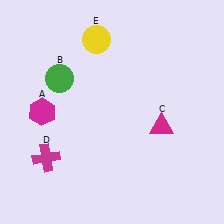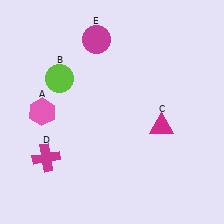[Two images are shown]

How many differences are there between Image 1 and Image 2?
There are 3 differences between the two images.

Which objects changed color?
A changed from magenta to pink. B changed from green to lime. E changed from yellow to magenta.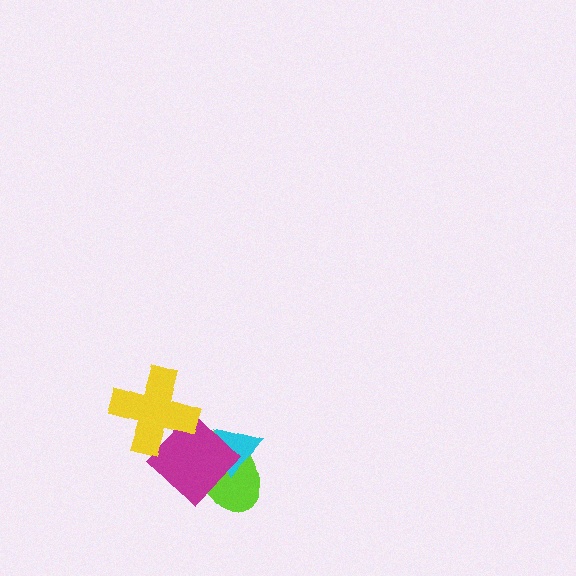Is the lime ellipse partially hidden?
Yes, it is partially covered by another shape.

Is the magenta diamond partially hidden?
Yes, it is partially covered by another shape.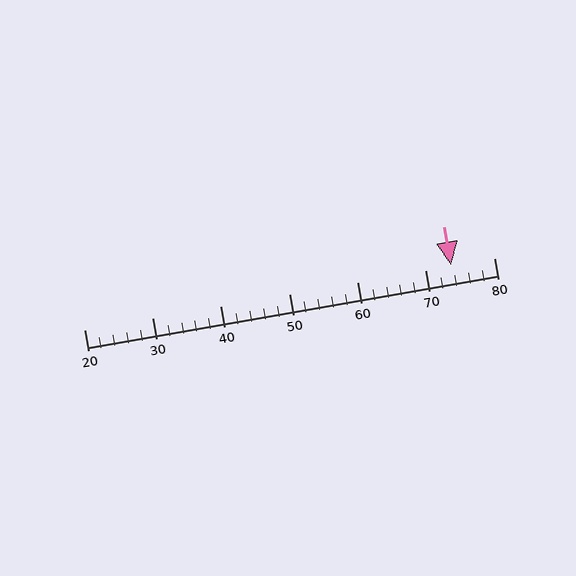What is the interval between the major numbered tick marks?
The major tick marks are spaced 10 units apart.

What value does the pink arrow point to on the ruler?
The pink arrow points to approximately 74.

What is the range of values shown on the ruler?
The ruler shows values from 20 to 80.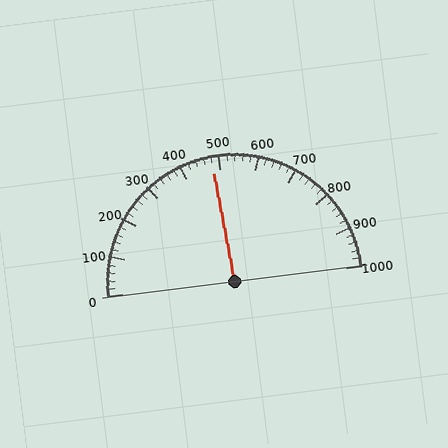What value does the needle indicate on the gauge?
The needle indicates approximately 480.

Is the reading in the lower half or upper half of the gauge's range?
The reading is in the lower half of the range (0 to 1000).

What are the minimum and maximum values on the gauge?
The gauge ranges from 0 to 1000.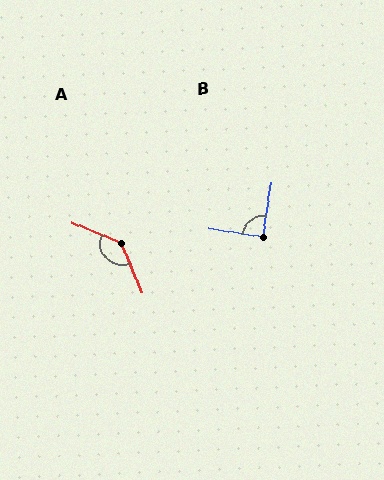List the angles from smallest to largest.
B (90°), A (135°).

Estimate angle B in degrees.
Approximately 90 degrees.